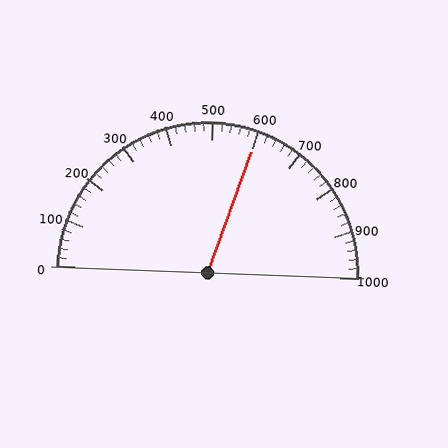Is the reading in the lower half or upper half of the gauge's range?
The reading is in the upper half of the range (0 to 1000).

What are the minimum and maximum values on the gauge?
The gauge ranges from 0 to 1000.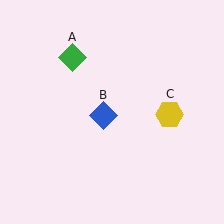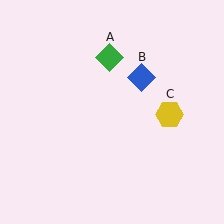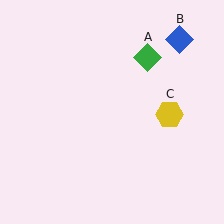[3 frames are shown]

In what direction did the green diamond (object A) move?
The green diamond (object A) moved right.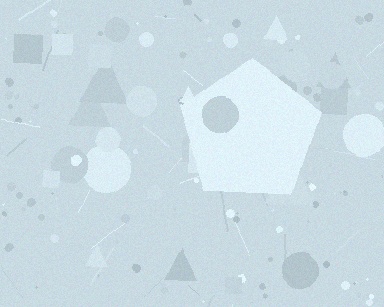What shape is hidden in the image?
A pentagon is hidden in the image.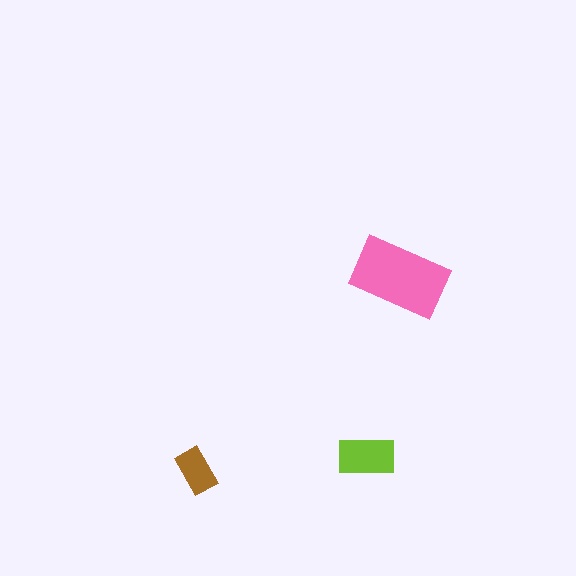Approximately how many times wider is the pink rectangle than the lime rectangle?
About 1.5 times wider.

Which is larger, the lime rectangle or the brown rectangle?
The lime one.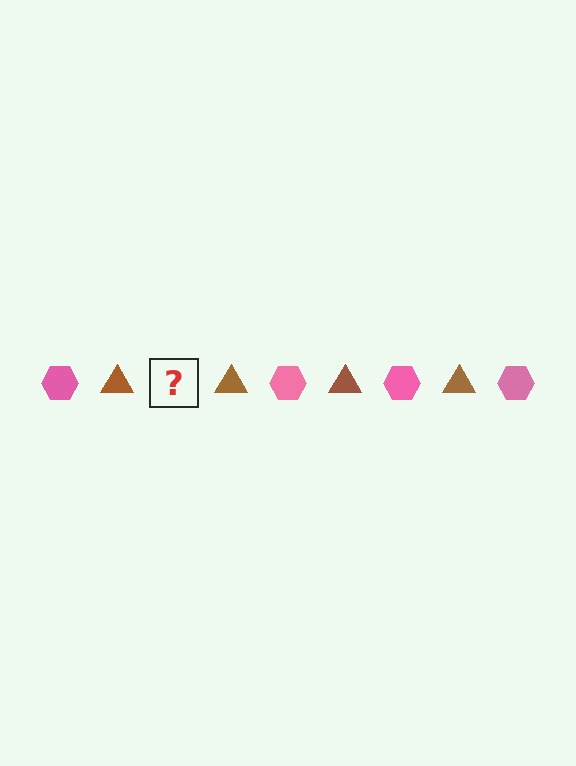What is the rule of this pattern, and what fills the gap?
The rule is that the pattern alternates between pink hexagon and brown triangle. The gap should be filled with a pink hexagon.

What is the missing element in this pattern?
The missing element is a pink hexagon.